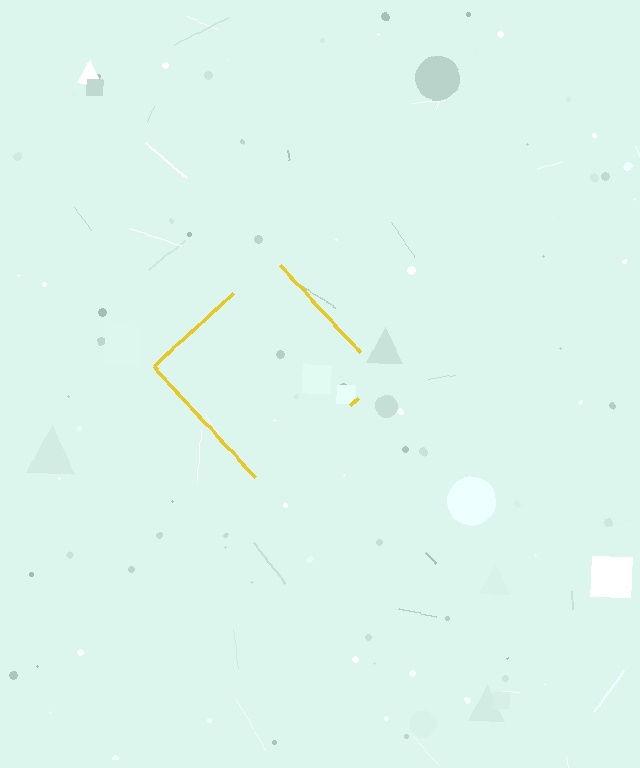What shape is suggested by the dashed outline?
The dashed outline suggests a diamond.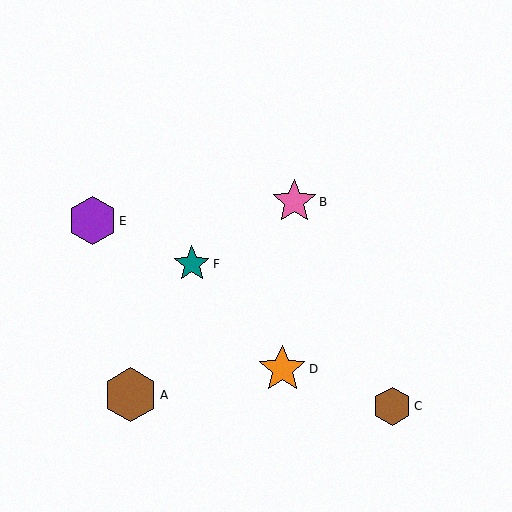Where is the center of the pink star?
The center of the pink star is at (294, 202).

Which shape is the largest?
The brown hexagon (labeled A) is the largest.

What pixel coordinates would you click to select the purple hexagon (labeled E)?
Click at (92, 221) to select the purple hexagon E.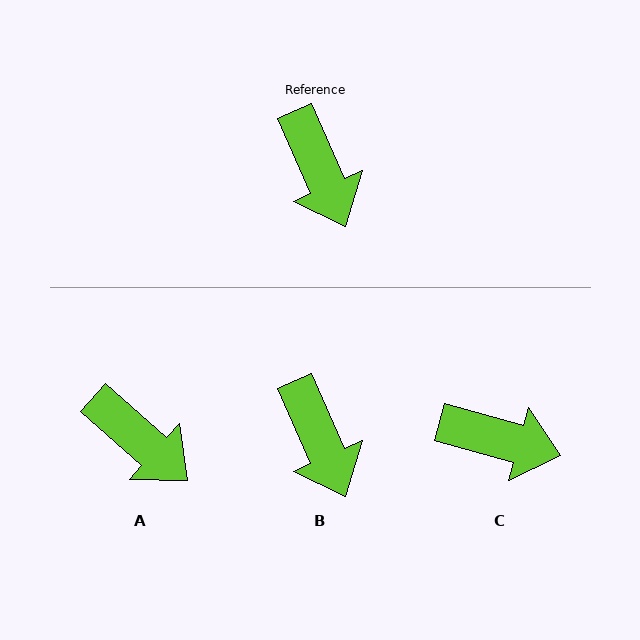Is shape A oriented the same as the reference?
No, it is off by about 25 degrees.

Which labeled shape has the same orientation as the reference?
B.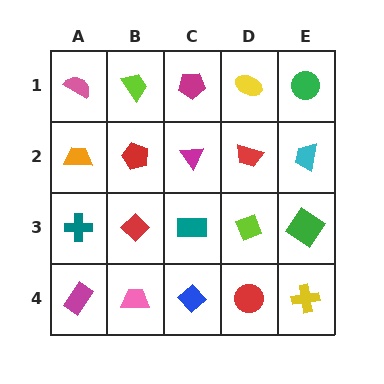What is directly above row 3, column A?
An orange trapezoid.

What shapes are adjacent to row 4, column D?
A lime diamond (row 3, column D), a blue diamond (row 4, column C), a yellow cross (row 4, column E).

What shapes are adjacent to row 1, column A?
An orange trapezoid (row 2, column A), a lime trapezoid (row 1, column B).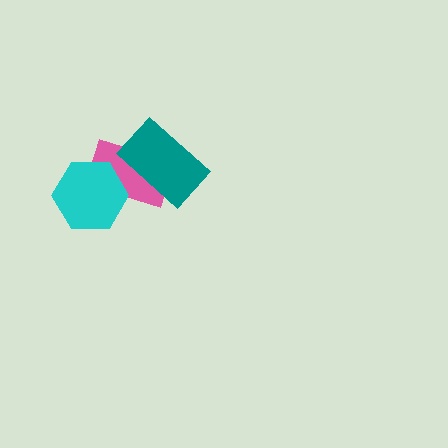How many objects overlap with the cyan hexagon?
1 object overlaps with the cyan hexagon.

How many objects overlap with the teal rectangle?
1 object overlaps with the teal rectangle.